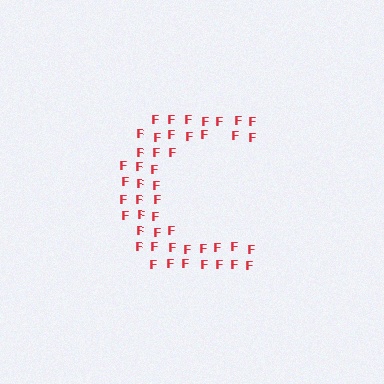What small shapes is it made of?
It is made of small letter F's.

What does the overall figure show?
The overall figure shows the letter C.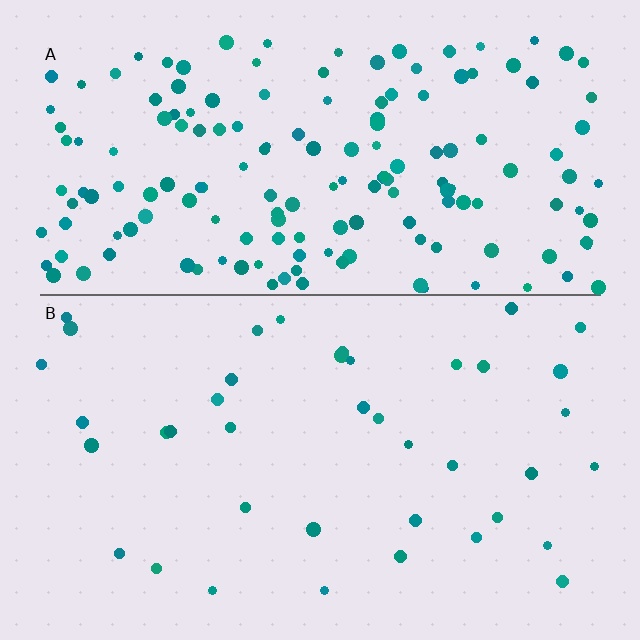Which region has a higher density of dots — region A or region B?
A (the top).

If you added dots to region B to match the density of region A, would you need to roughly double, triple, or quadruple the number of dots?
Approximately quadruple.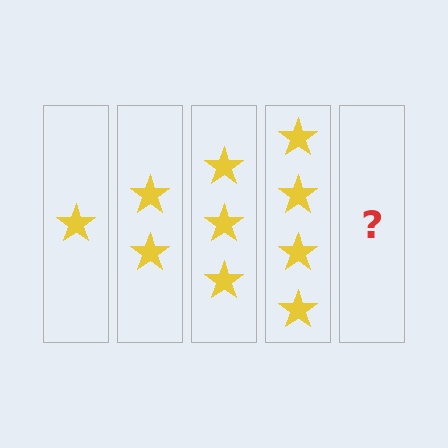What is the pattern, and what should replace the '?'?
The pattern is that each step adds one more star. The '?' should be 5 stars.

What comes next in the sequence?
The next element should be 5 stars.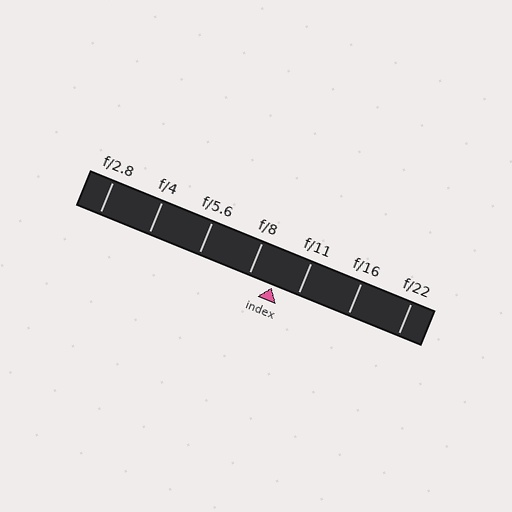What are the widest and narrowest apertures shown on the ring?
The widest aperture shown is f/2.8 and the narrowest is f/22.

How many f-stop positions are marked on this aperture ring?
There are 7 f-stop positions marked.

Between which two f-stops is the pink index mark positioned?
The index mark is between f/8 and f/11.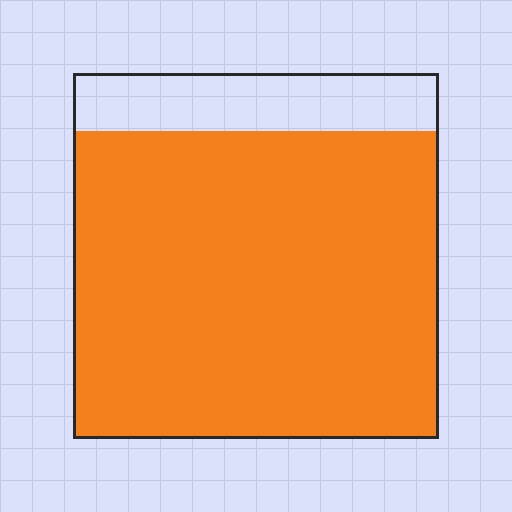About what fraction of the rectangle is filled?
About five sixths (5/6).